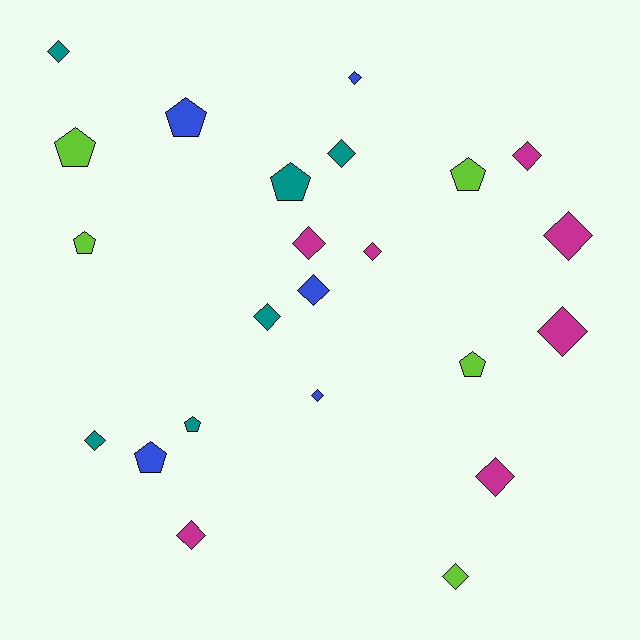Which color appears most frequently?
Magenta, with 7 objects.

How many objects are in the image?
There are 23 objects.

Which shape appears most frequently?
Diamond, with 15 objects.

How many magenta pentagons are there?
There are no magenta pentagons.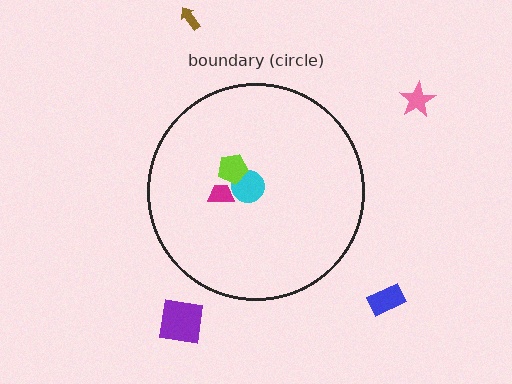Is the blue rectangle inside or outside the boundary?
Outside.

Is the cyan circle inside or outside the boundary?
Inside.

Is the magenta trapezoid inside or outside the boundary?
Inside.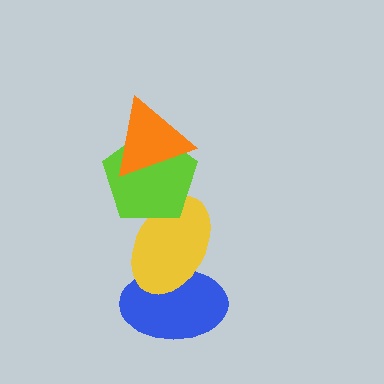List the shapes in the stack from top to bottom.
From top to bottom: the orange triangle, the lime pentagon, the yellow ellipse, the blue ellipse.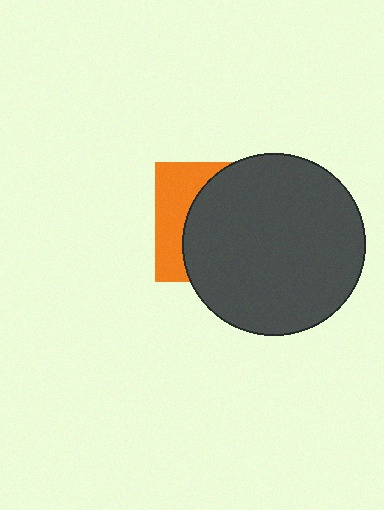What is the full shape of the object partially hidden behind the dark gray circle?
The partially hidden object is an orange square.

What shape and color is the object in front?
The object in front is a dark gray circle.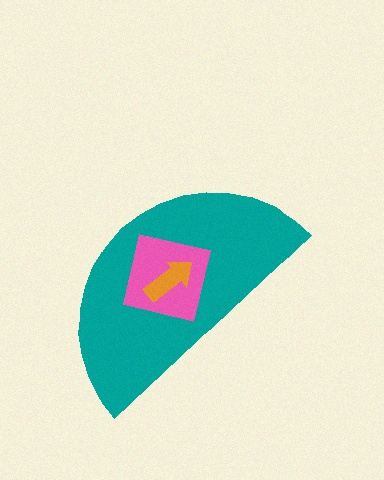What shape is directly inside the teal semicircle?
The pink square.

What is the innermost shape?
The orange arrow.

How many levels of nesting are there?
3.